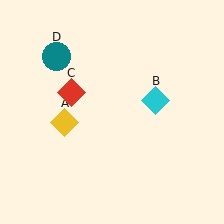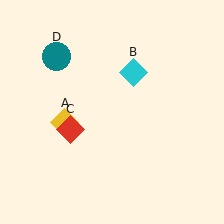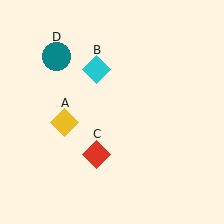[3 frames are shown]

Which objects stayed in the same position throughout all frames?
Yellow diamond (object A) and teal circle (object D) remained stationary.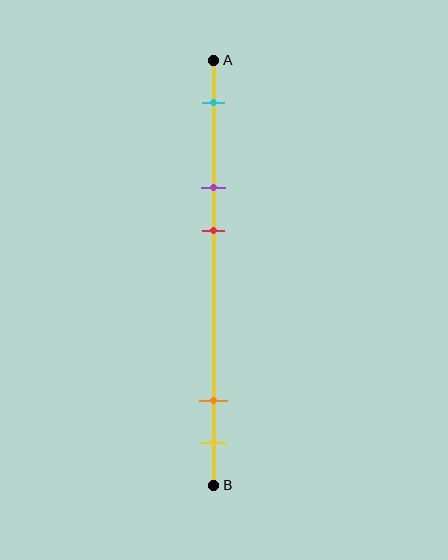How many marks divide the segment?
There are 5 marks dividing the segment.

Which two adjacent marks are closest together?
The orange and yellow marks are the closest adjacent pair.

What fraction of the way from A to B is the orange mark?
The orange mark is approximately 80% (0.8) of the way from A to B.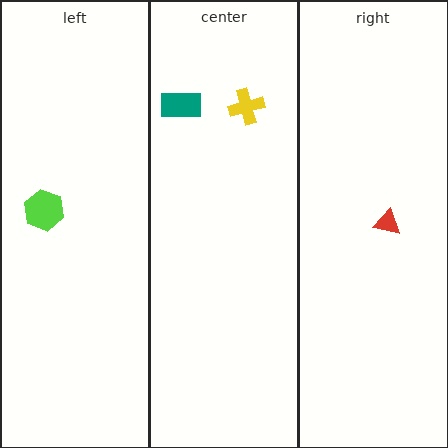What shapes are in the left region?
The lime hexagon.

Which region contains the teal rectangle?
The center region.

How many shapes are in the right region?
1.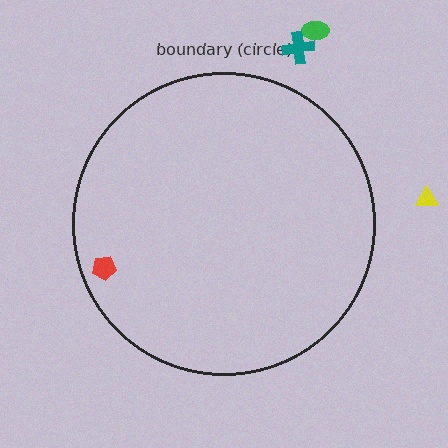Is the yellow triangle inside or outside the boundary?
Outside.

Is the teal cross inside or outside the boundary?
Outside.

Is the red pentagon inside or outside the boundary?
Inside.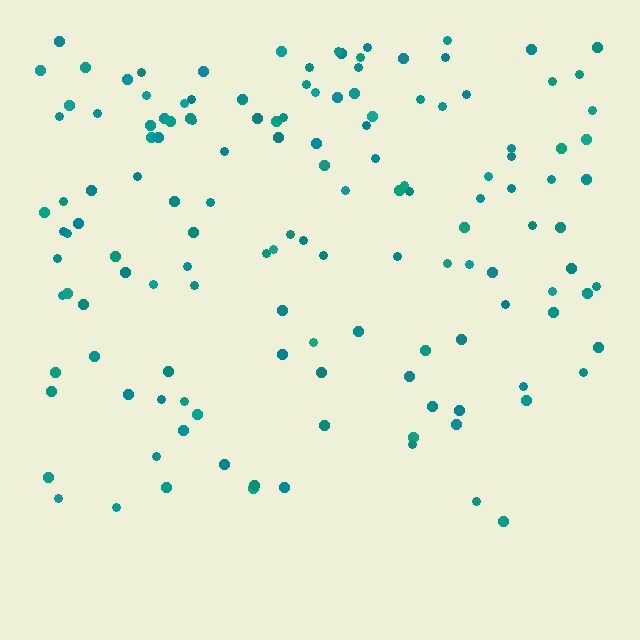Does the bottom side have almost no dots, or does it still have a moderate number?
Still a moderate number, just noticeably fewer than the top.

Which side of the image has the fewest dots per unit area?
The bottom.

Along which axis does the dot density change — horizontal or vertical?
Vertical.